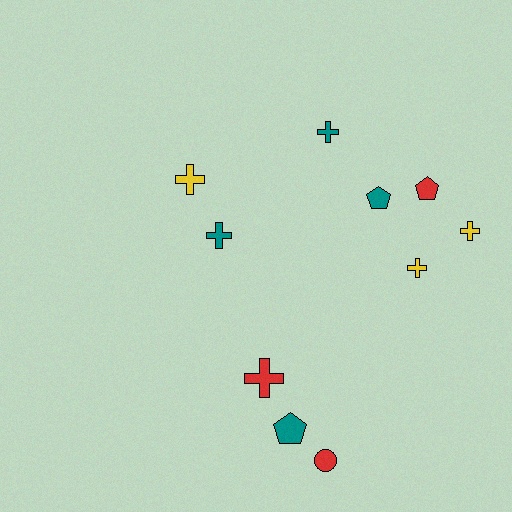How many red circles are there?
There is 1 red circle.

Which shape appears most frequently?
Cross, with 6 objects.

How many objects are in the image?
There are 10 objects.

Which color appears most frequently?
Teal, with 4 objects.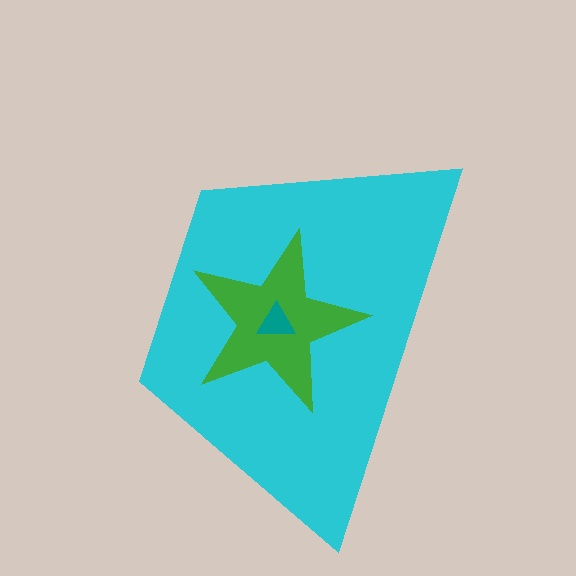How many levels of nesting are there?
3.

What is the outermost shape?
The cyan trapezoid.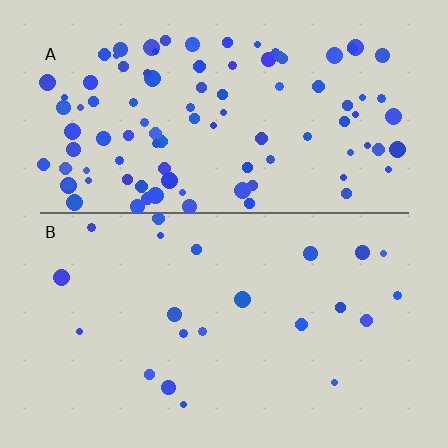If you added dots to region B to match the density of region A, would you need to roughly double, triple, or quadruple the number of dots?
Approximately quadruple.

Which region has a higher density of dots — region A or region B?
A (the top).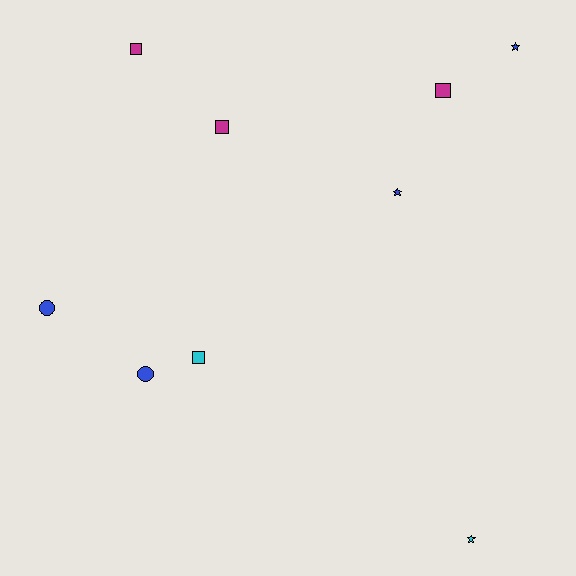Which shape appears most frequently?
Square, with 4 objects.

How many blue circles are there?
There are 2 blue circles.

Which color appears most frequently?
Blue, with 4 objects.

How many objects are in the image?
There are 9 objects.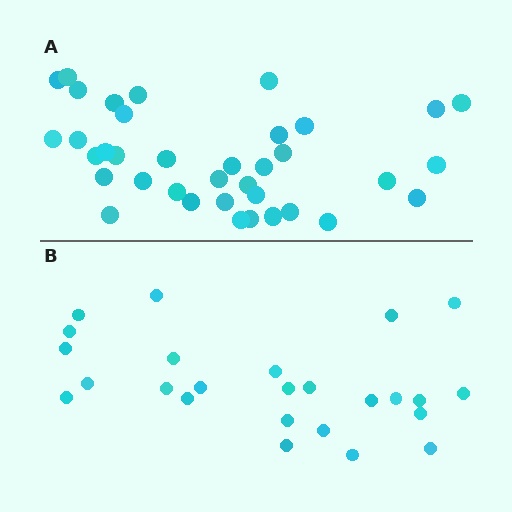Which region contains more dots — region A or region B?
Region A (the top region) has more dots.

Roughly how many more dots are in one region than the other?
Region A has roughly 12 or so more dots than region B.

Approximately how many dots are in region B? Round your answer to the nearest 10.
About 20 dots. (The exact count is 25, which rounds to 20.)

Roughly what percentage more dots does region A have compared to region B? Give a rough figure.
About 50% more.